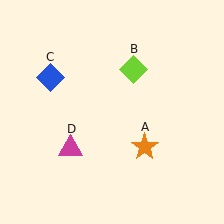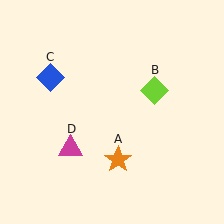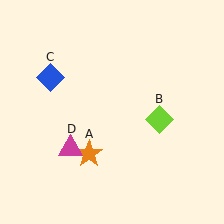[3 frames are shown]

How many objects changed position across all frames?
2 objects changed position: orange star (object A), lime diamond (object B).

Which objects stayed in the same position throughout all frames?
Blue diamond (object C) and magenta triangle (object D) remained stationary.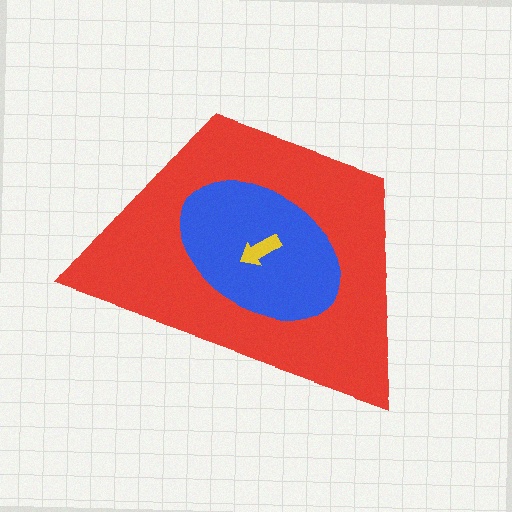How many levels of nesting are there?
3.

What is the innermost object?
The yellow arrow.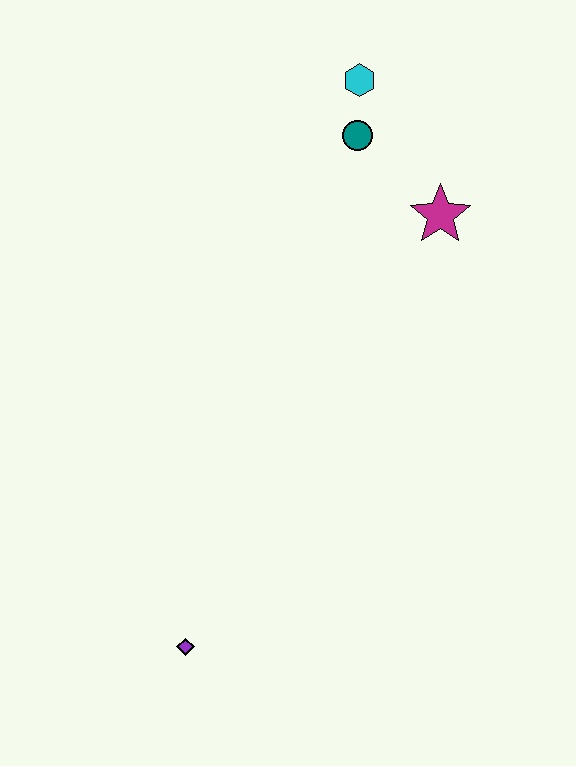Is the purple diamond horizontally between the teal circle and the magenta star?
No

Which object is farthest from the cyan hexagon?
The purple diamond is farthest from the cyan hexagon.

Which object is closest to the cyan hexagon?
The teal circle is closest to the cyan hexagon.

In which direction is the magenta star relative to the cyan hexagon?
The magenta star is below the cyan hexagon.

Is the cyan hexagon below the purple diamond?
No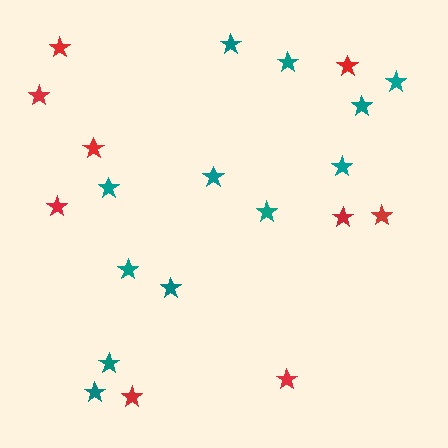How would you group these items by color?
There are 2 groups: one group of red stars (9) and one group of teal stars (12).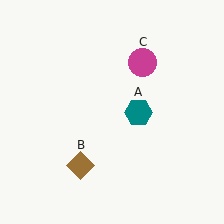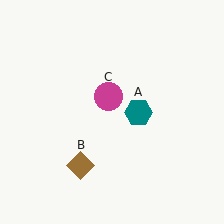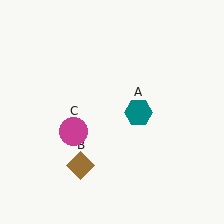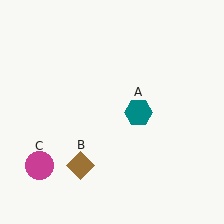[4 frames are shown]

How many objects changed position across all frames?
1 object changed position: magenta circle (object C).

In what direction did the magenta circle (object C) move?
The magenta circle (object C) moved down and to the left.